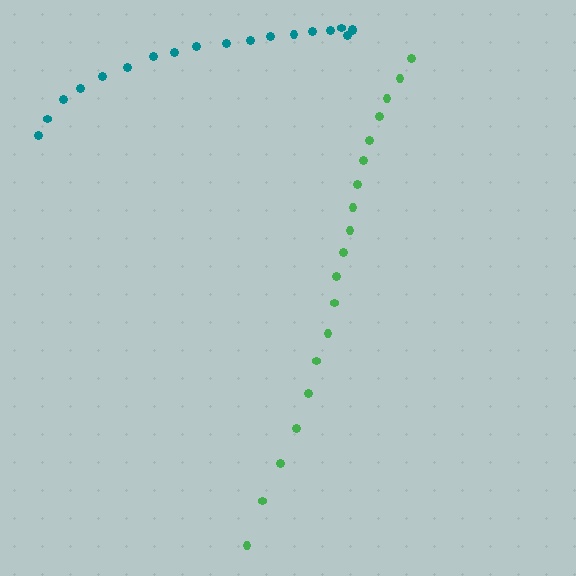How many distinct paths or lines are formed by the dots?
There are 2 distinct paths.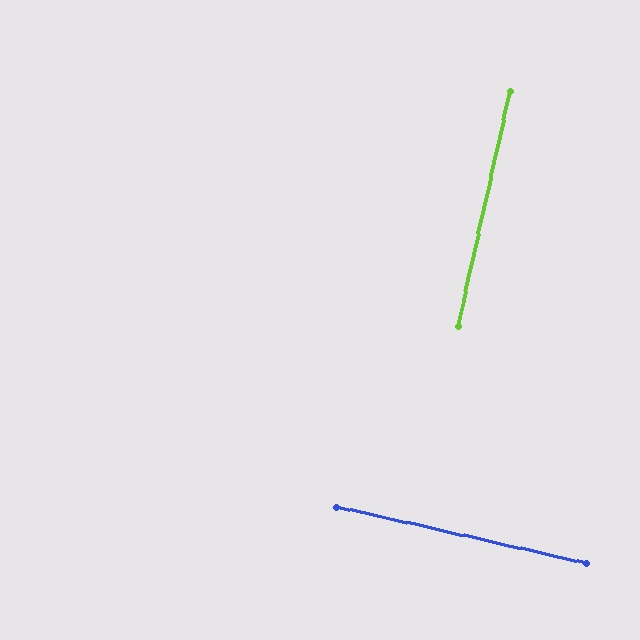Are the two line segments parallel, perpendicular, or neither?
Perpendicular — they meet at approximately 90°.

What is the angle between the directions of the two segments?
Approximately 90 degrees.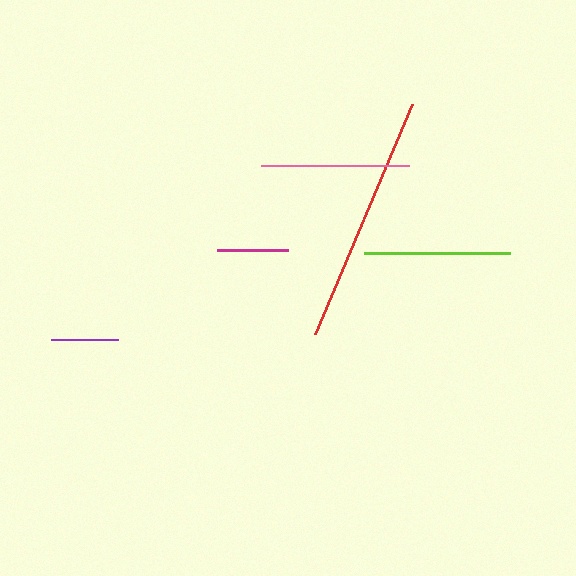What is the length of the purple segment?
The purple segment is approximately 67 pixels long.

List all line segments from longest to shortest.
From longest to shortest: red, pink, lime, magenta, purple.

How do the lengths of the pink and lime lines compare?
The pink and lime lines are approximately the same length.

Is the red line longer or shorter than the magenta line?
The red line is longer than the magenta line.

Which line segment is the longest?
The red line is the longest at approximately 250 pixels.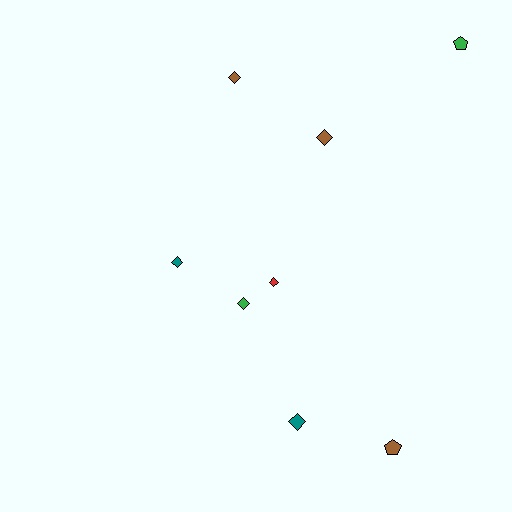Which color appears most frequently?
Brown, with 3 objects.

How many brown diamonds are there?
There are 2 brown diamonds.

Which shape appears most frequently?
Diamond, with 6 objects.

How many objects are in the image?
There are 8 objects.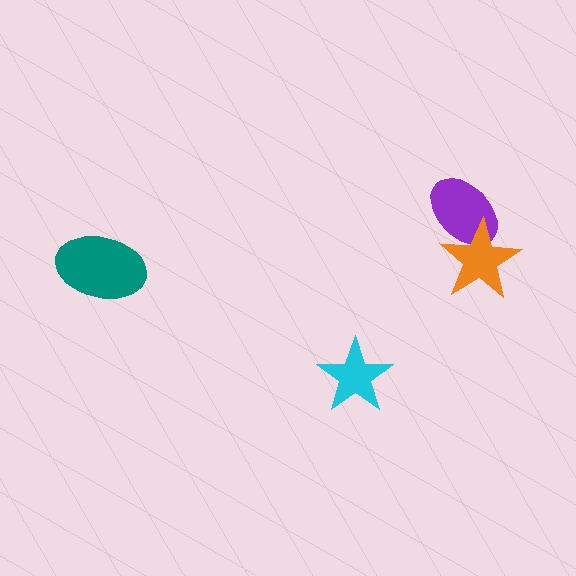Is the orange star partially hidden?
No, no other shape covers it.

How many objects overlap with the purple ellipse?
1 object overlaps with the purple ellipse.